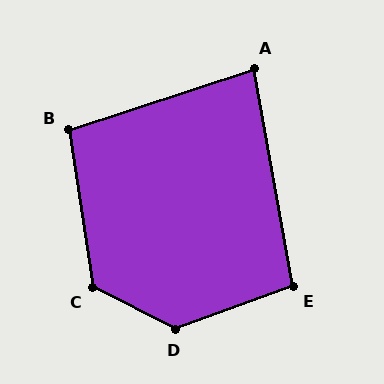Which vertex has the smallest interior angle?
A, at approximately 82 degrees.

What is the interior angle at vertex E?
Approximately 100 degrees (obtuse).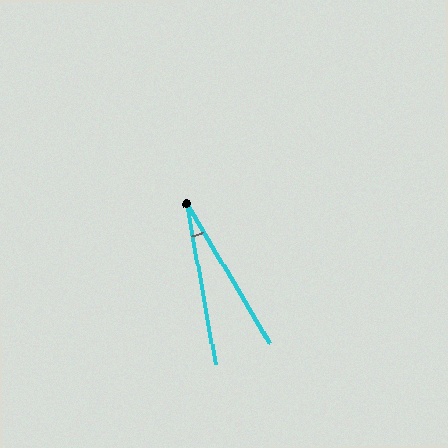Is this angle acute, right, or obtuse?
It is acute.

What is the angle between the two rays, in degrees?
Approximately 21 degrees.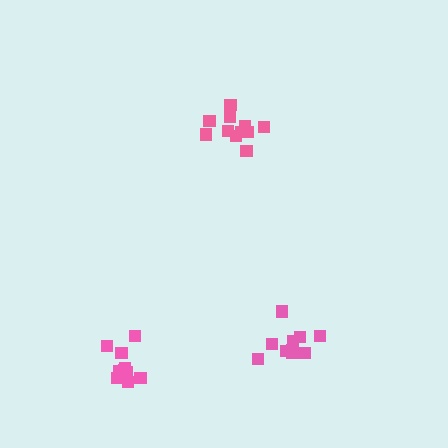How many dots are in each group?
Group 1: 10 dots, Group 2: 10 dots, Group 3: 11 dots (31 total).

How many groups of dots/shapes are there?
There are 3 groups.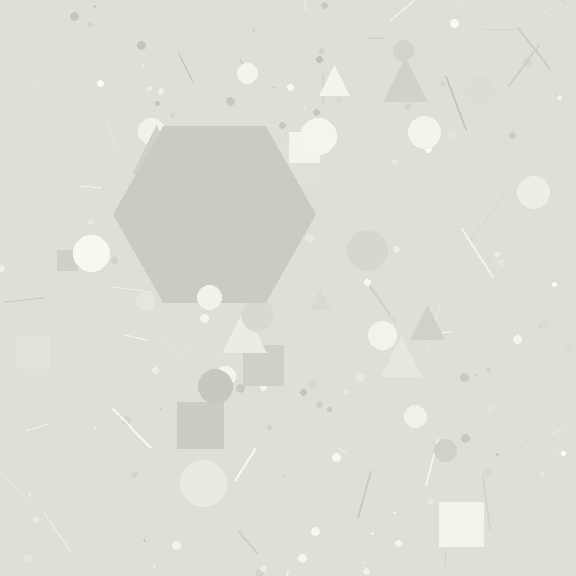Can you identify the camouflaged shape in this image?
The camouflaged shape is a hexagon.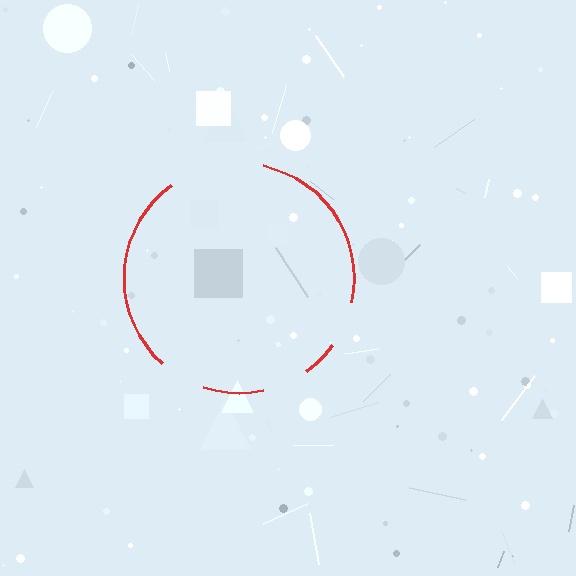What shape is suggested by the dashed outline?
The dashed outline suggests a circle.